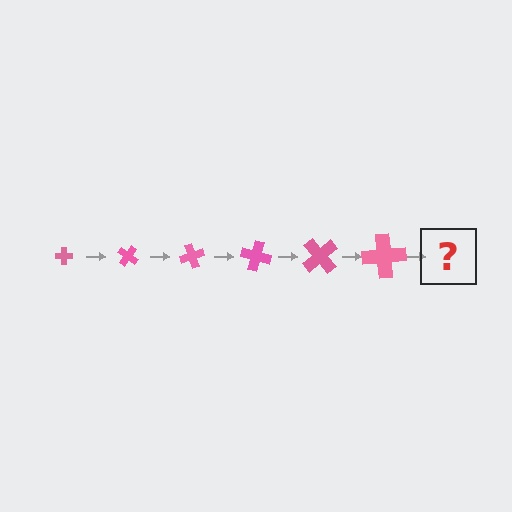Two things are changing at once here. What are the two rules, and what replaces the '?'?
The two rules are that the cross grows larger each step and it rotates 35 degrees each step. The '?' should be a cross, larger than the previous one and rotated 210 degrees from the start.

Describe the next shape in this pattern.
It should be a cross, larger than the previous one and rotated 210 degrees from the start.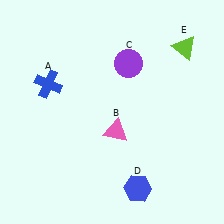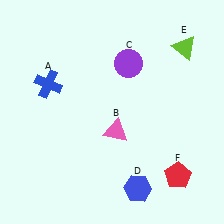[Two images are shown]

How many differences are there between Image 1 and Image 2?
There is 1 difference between the two images.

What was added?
A red pentagon (F) was added in Image 2.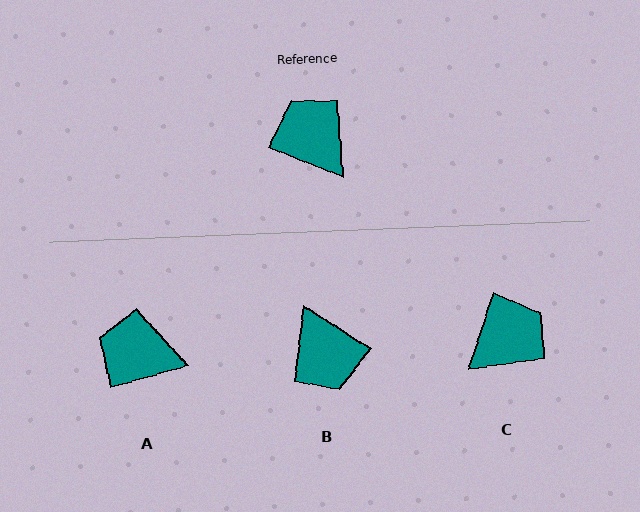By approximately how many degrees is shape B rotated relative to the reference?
Approximately 169 degrees counter-clockwise.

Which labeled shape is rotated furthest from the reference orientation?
B, about 169 degrees away.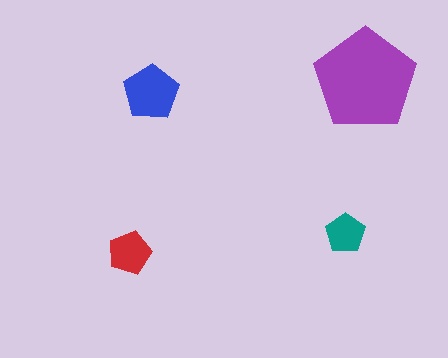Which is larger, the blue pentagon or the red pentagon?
The blue one.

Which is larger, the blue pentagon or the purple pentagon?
The purple one.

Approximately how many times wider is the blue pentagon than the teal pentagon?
About 1.5 times wider.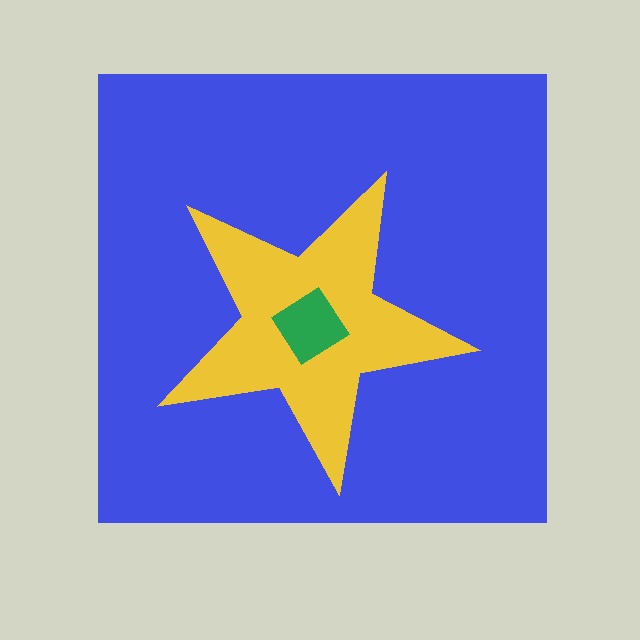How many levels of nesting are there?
3.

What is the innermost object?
The green diamond.